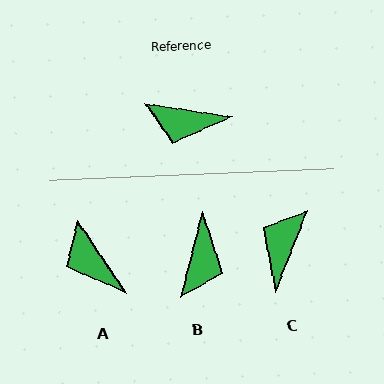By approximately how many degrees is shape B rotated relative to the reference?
Approximately 84 degrees counter-clockwise.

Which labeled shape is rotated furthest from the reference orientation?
C, about 103 degrees away.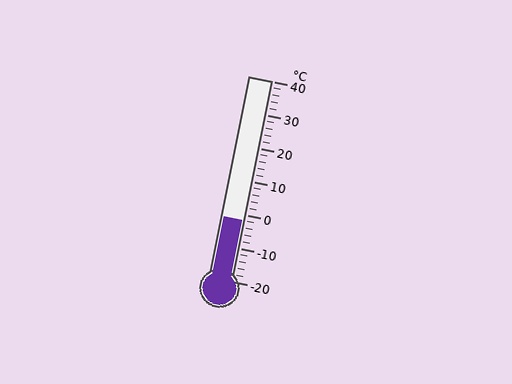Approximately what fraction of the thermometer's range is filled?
The thermometer is filled to approximately 30% of its range.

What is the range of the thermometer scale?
The thermometer scale ranges from -20°C to 40°C.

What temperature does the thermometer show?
The thermometer shows approximately -2°C.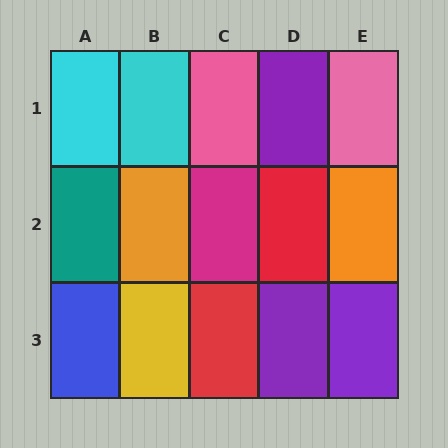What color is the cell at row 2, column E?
Orange.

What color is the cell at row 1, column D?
Purple.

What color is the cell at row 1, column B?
Cyan.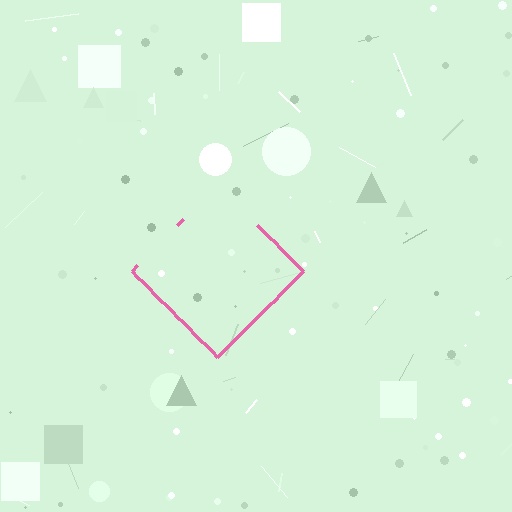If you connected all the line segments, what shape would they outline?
They would outline a diamond.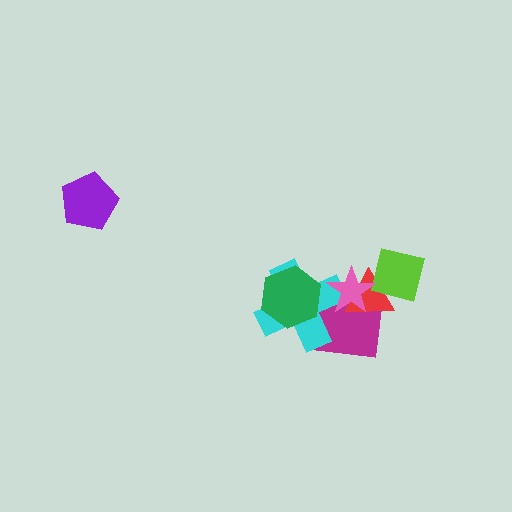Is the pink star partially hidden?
No, no other shape covers it.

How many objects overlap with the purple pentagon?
0 objects overlap with the purple pentagon.